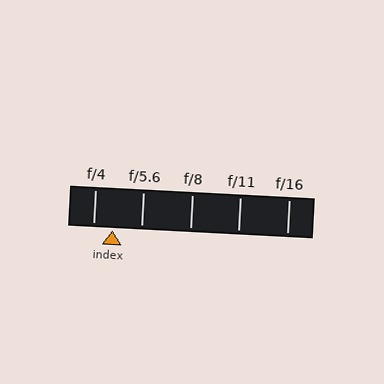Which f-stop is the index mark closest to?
The index mark is closest to f/4.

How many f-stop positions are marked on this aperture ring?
There are 5 f-stop positions marked.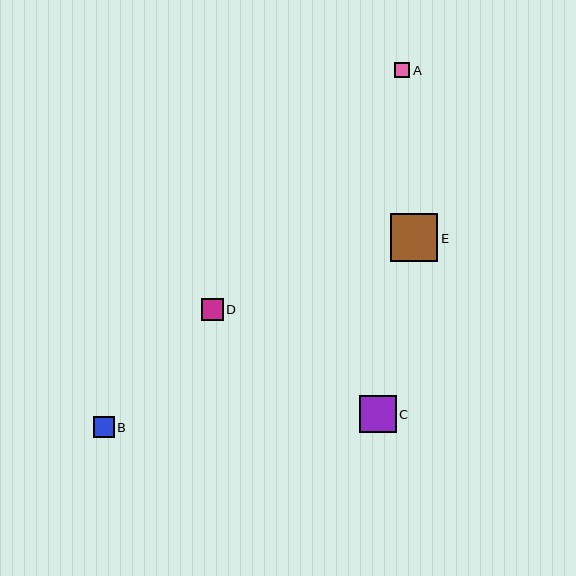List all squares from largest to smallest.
From largest to smallest: E, C, D, B, A.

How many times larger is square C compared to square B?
Square C is approximately 1.8 times the size of square B.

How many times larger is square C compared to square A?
Square C is approximately 2.4 times the size of square A.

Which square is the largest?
Square E is the largest with a size of approximately 48 pixels.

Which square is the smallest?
Square A is the smallest with a size of approximately 15 pixels.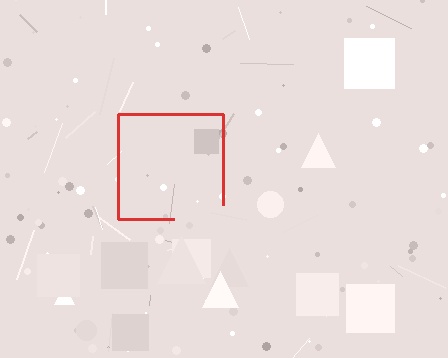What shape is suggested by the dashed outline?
The dashed outline suggests a square.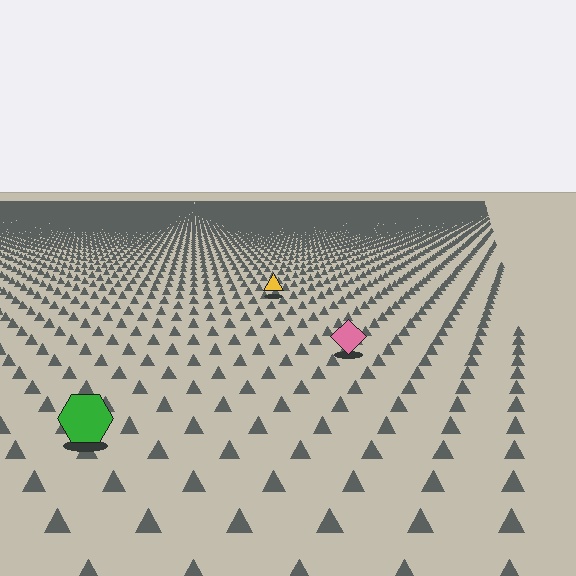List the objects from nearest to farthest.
From nearest to farthest: the green hexagon, the pink diamond, the yellow triangle.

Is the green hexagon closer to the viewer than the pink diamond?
Yes. The green hexagon is closer — you can tell from the texture gradient: the ground texture is coarser near it.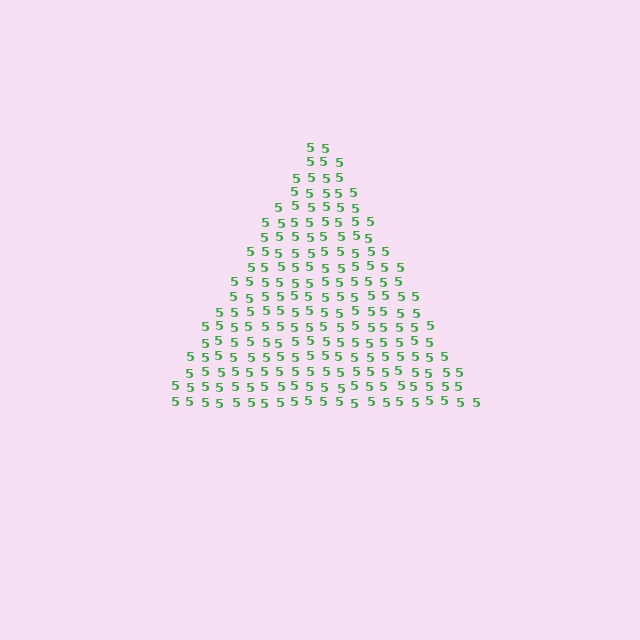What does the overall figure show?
The overall figure shows a triangle.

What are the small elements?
The small elements are digit 5's.